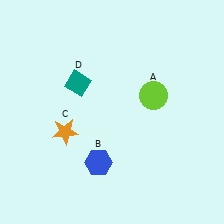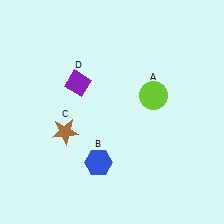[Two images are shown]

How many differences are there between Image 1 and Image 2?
There are 2 differences between the two images.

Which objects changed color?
C changed from orange to brown. D changed from teal to purple.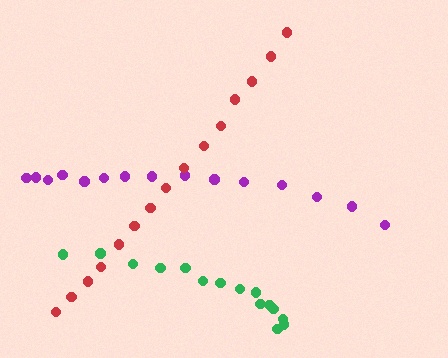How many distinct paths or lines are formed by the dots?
There are 3 distinct paths.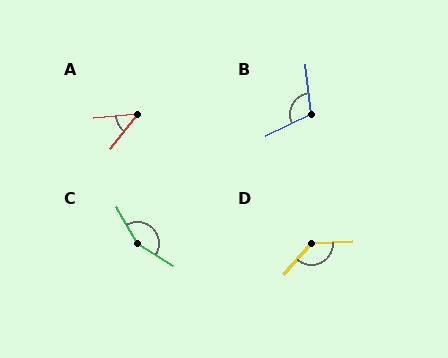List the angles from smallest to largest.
A (47°), B (110°), D (134°), C (152°).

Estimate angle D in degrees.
Approximately 134 degrees.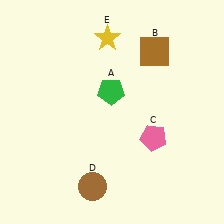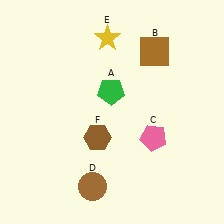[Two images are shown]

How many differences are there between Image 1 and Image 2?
There is 1 difference between the two images.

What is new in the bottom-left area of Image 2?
A brown hexagon (F) was added in the bottom-left area of Image 2.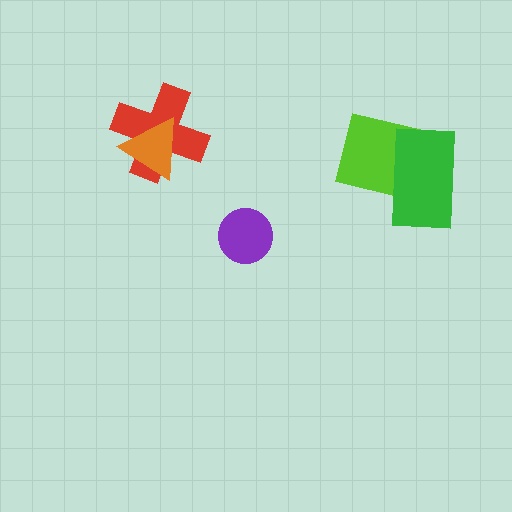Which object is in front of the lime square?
The green rectangle is in front of the lime square.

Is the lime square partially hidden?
Yes, it is partially covered by another shape.